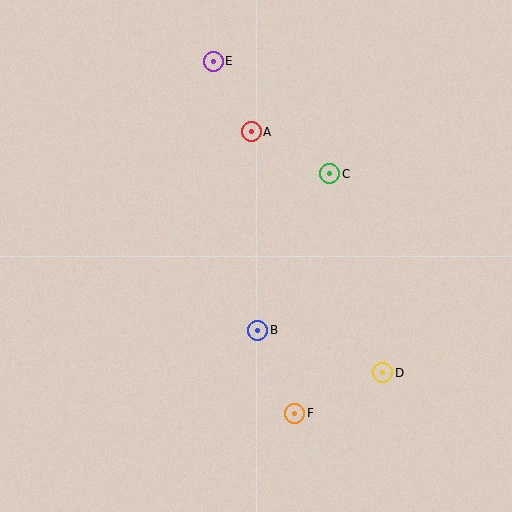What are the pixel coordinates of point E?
Point E is at (213, 61).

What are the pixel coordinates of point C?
Point C is at (330, 174).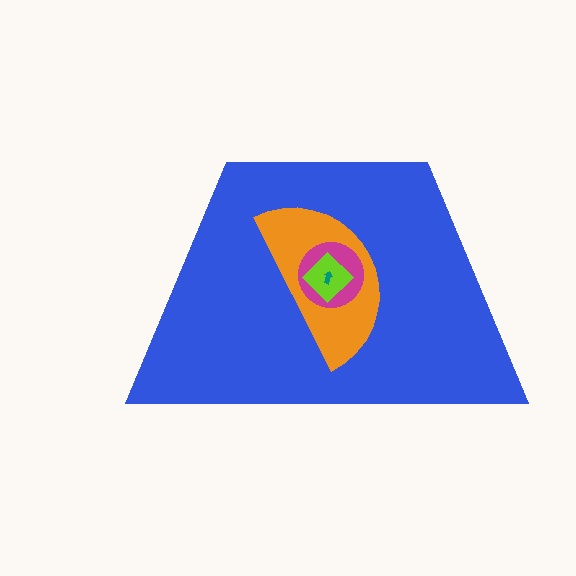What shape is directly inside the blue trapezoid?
The orange semicircle.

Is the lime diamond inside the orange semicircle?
Yes.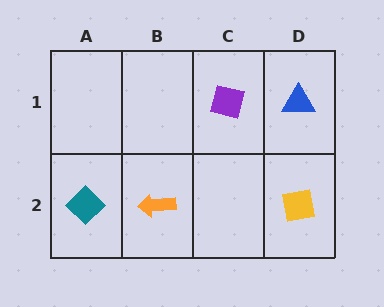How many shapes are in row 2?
3 shapes.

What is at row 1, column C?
A purple square.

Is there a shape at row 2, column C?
No, that cell is empty.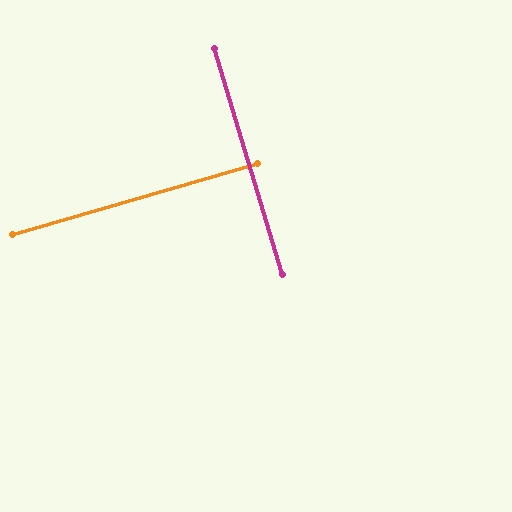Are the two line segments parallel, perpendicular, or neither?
Perpendicular — they meet at approximately 90°.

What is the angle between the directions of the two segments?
Approximately 90 degrees.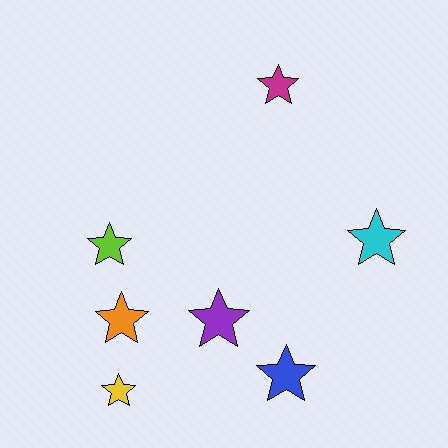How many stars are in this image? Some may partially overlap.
There are 7 stars.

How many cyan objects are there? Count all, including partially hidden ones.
There is 1 cyan object.